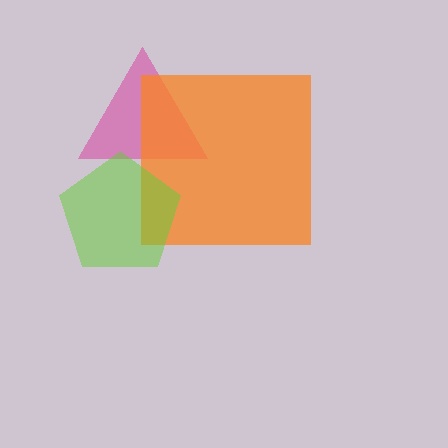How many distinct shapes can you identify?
There are 3 distinct shapes: a magenta triangle, an orange square, a lime pentagon.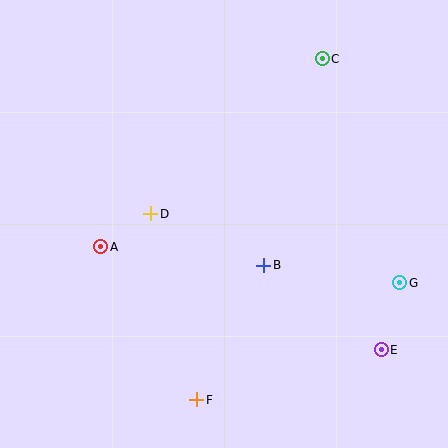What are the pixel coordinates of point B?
Point B is at (264, 265).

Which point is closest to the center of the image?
Point B at (264, 265) is closest to the center.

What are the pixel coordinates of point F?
Point F is at (197, 400).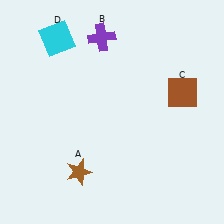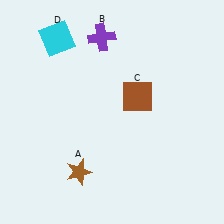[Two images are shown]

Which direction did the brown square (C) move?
The brown square (C) moved left.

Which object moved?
The brown square (C) moved left.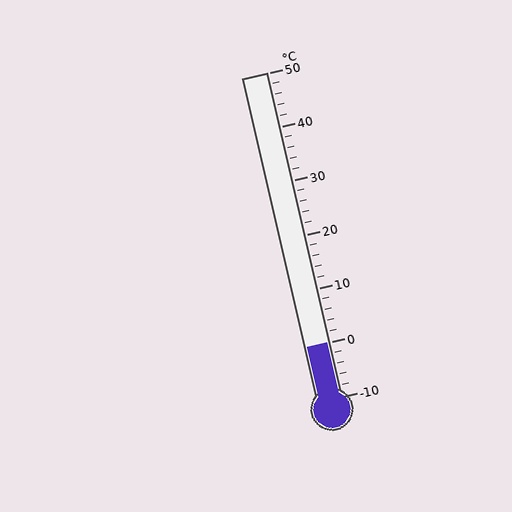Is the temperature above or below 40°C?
The temperature is below 40°C.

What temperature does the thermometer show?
The thermometer shows approximately 0°C.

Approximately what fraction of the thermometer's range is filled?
The thermometer is filled to approximately 15% of its range.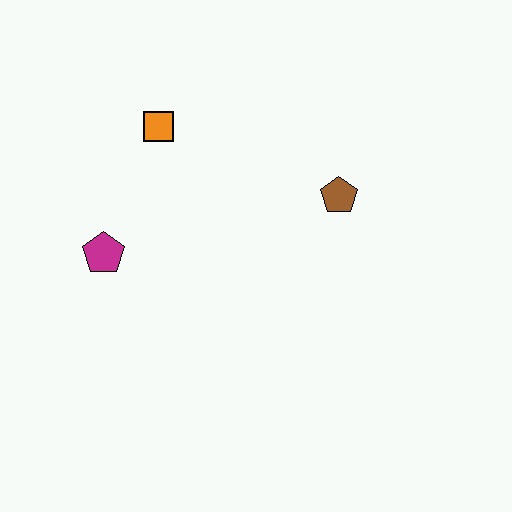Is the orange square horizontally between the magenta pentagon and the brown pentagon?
Yes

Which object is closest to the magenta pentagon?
The orange square is closest to the magenta pentagon.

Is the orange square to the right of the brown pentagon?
No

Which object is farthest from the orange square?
The brown pentagon is farthest from the orange square.